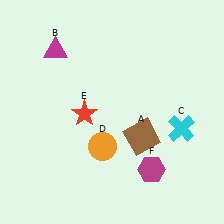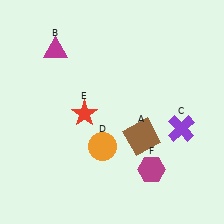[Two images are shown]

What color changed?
The cross (C) changed from cyan in Image 1 to purple in Image 2.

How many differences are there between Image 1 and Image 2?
There is 1 difference between the two images.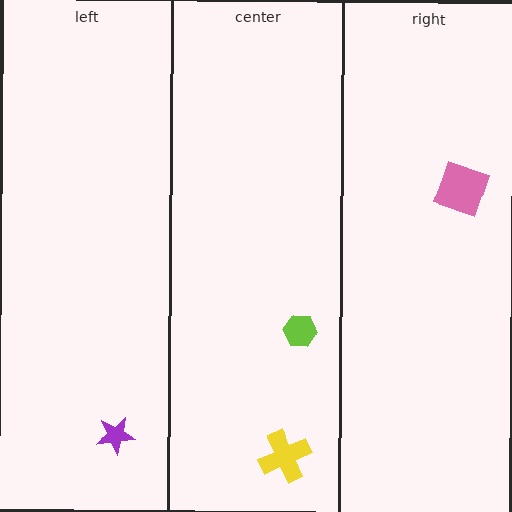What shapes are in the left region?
The purple star.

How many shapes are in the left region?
1.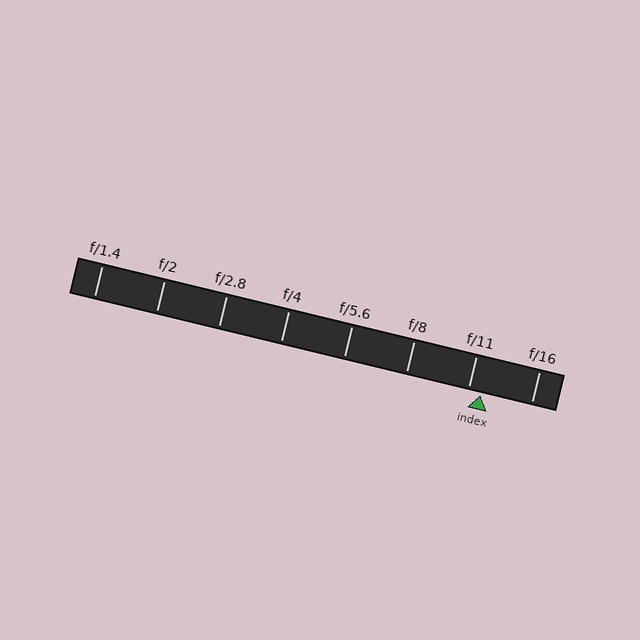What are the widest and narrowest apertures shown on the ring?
The widest aperture shown is f/1.4 and the narrowest is f/16.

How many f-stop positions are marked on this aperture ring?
There are 8 f-stop positions marked.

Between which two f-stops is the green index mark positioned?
The index mark is between f/11 and f/16.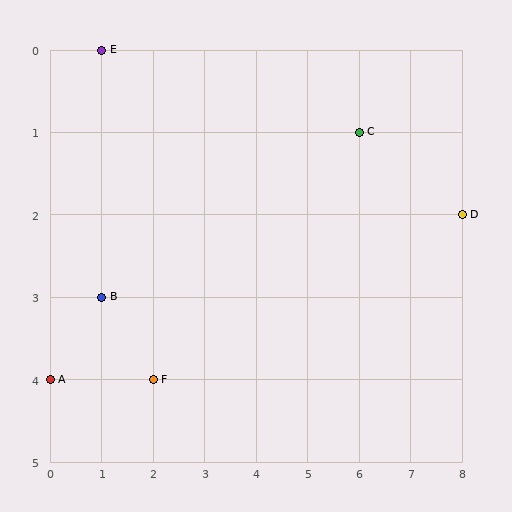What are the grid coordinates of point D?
Point D is at grid coordinates (8, 2).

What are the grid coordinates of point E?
Point E is at grid coordinates (1, 0).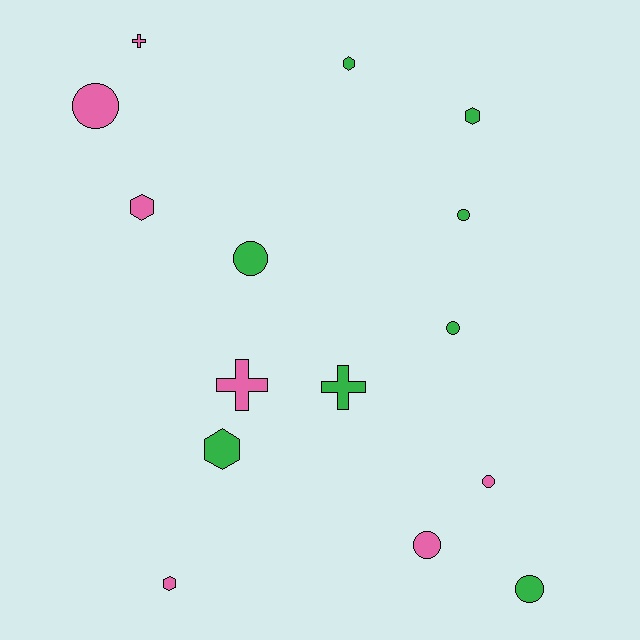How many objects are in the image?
There are 15 objects.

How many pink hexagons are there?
There are 2 pink hexagons.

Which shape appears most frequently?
Circle, with 7 objects.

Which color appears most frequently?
Green, with 8 objects.